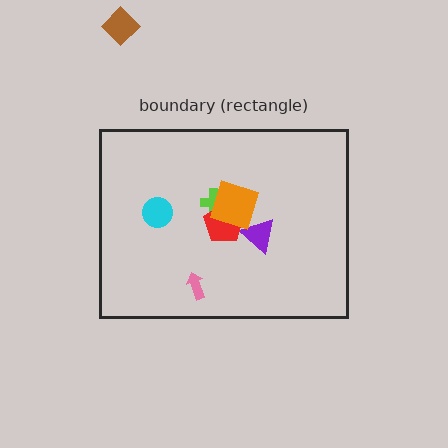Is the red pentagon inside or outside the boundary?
Inside.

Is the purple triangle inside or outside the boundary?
Inside.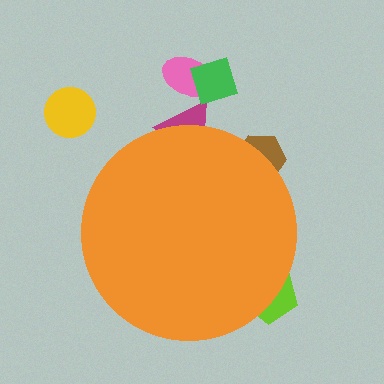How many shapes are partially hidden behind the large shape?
3 shapes are partially hidden.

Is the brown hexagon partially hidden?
Yes, the brown hexagon is partially hidden behind the orange circle.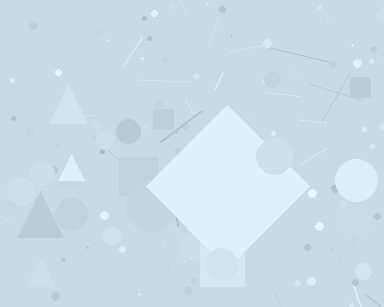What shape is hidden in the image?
A diamond is hidden in the image.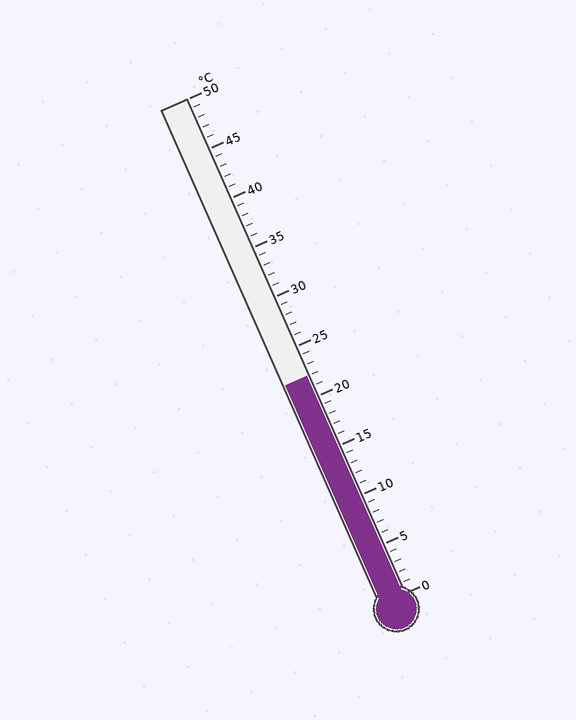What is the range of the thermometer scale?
The thermometer scale ranges from 0°C to 50°C.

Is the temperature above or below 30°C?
The temperature is below 30°C.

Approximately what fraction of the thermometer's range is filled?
The thermometer is filled to approximately 45% of its range.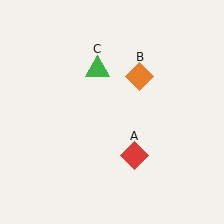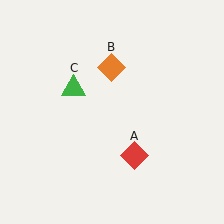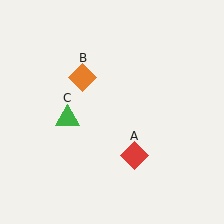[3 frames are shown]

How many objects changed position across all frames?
2 objects changed position: orange diamond (object B), green triangle (object C).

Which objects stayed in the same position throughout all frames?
Red diamond (object A) remained stationary.